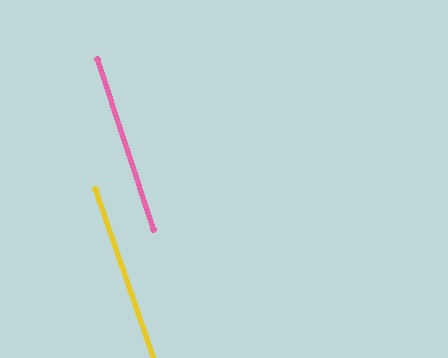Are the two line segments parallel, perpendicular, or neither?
Parallel — their directions differ by only 0.9°.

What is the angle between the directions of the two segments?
Approximately 1 degree.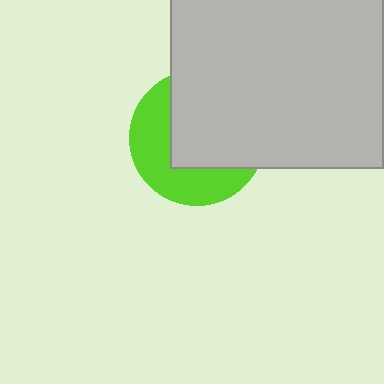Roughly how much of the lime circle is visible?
A small part of it is visible (roughly 42%).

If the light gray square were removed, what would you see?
You would see the complete lime circle.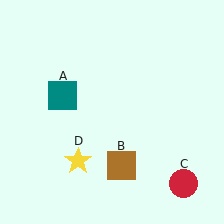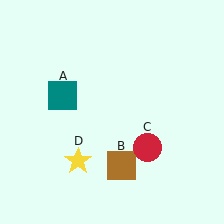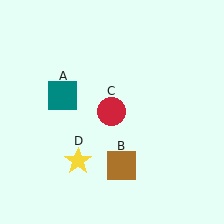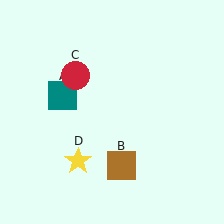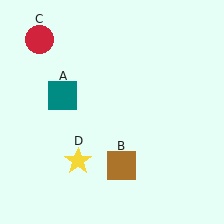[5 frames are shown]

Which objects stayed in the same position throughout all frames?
Teal square (object A) and brown square (object B) and yellow star (object D) remained stationary.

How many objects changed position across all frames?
1 object changed position: red circle (object C).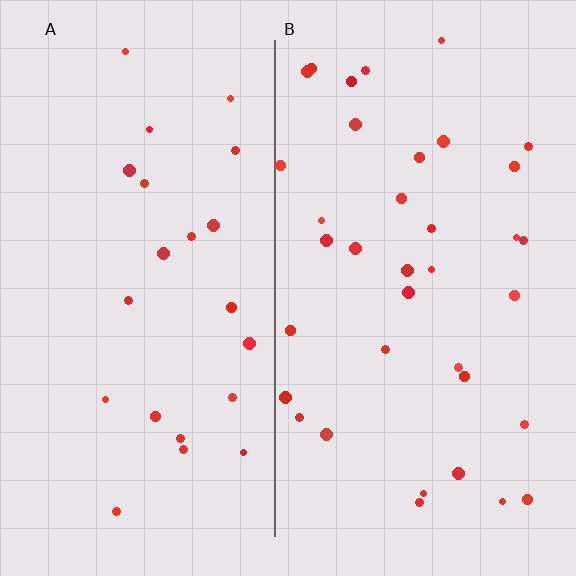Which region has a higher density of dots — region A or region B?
B (the right).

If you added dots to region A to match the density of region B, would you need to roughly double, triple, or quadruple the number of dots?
Approximately double.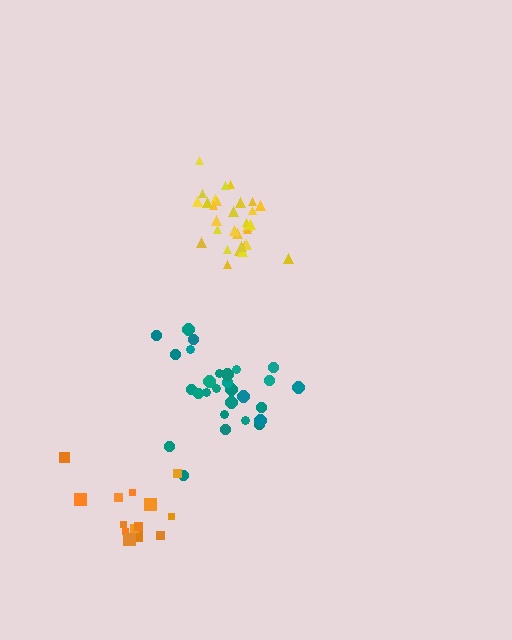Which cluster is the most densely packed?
Yellow.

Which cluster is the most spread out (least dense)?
Orange.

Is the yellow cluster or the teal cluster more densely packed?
Yellow.